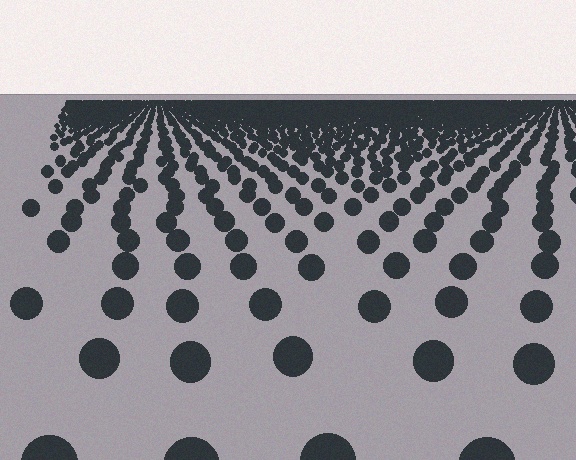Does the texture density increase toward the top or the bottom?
Density increases toward the top.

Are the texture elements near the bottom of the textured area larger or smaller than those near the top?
Larger. Near the bottom, elements are closer to the viewer and appear at a bigger on-screen size.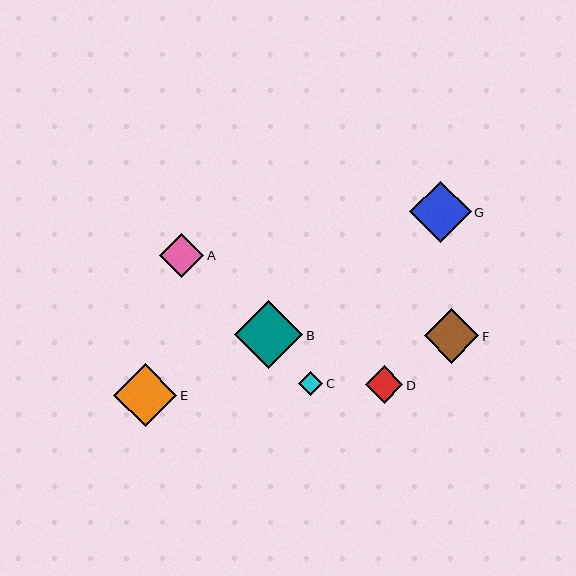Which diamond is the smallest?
Diamond C is the smallest with a size of approximately 24 pixels.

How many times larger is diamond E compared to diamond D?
Diamond E is approximately 1.7 times the size of diamond D.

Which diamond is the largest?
Diamond B is the largest with a size of approximately 68 pixels.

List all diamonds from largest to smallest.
From largest to smallest: B, E, G, F, A, D, C.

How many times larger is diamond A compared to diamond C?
Diamond A is approximately 1.8 times the size of diamond C.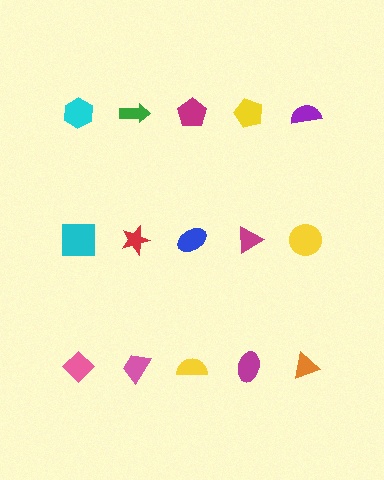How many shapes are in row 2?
5 shapes.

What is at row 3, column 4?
A magenta ellipse.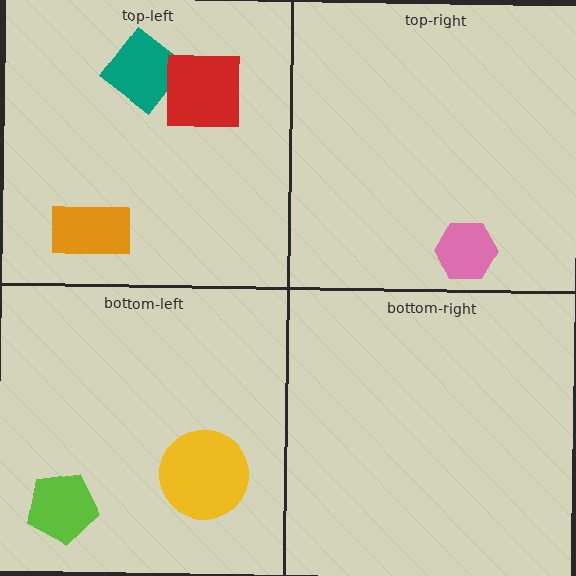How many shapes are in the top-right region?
1.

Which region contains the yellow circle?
The bottom-left region.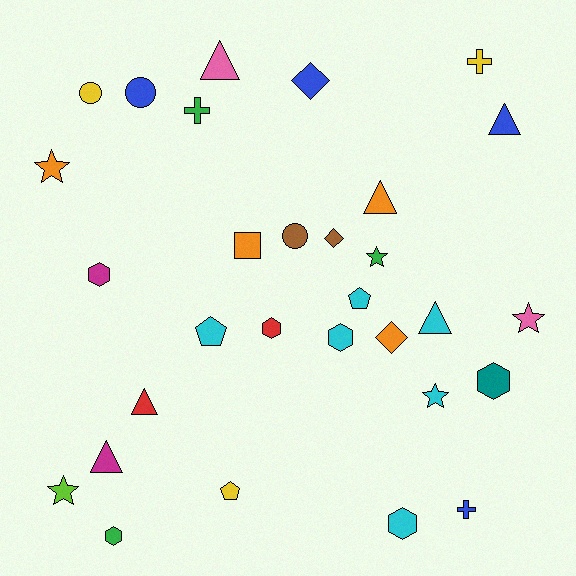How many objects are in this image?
There are 30 objects.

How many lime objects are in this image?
There is 1 lime object.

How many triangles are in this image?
There are 6 triangles.